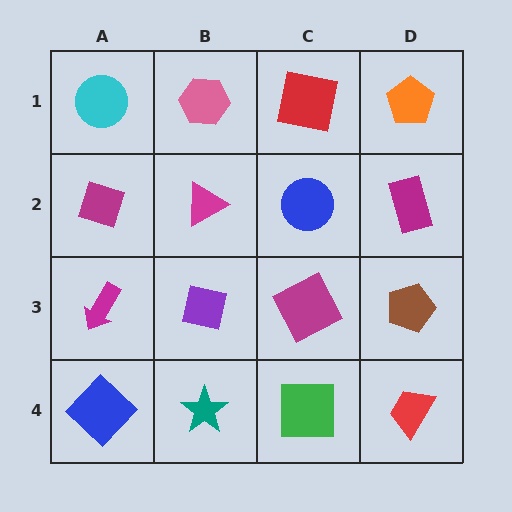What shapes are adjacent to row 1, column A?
A magenta diamond (row 2, column A), a pink hexagon (row 1, column B).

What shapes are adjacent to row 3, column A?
A magenta diamond (row 2, column A), a blue diamond (row 4, column A), a purple square (row 3, column B).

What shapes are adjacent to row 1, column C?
A blue circle (row 2, column C), a pink hexagon (row 1, column B), an orange pentagon (row 1, column D).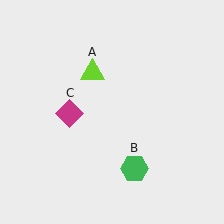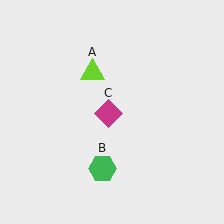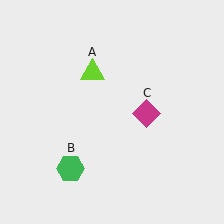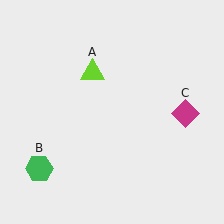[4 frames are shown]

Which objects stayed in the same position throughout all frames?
Lime triangle (object A) remained stationary.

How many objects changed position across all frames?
2 objects changed position: green hexagon (object B), magenta diamond (object C).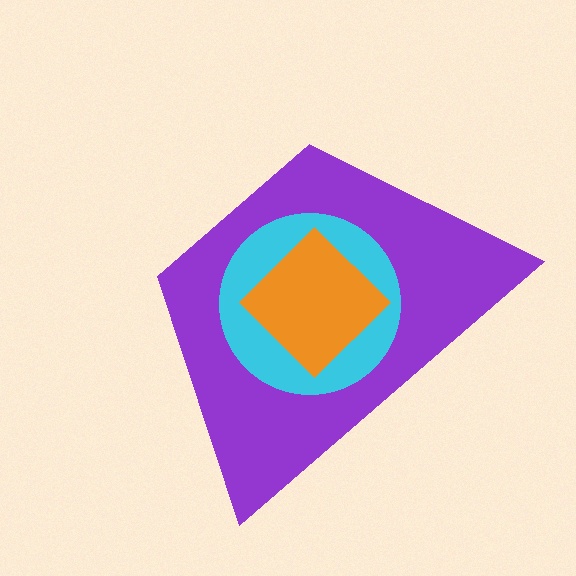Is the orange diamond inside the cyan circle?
Yes.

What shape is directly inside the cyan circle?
The orange diamond.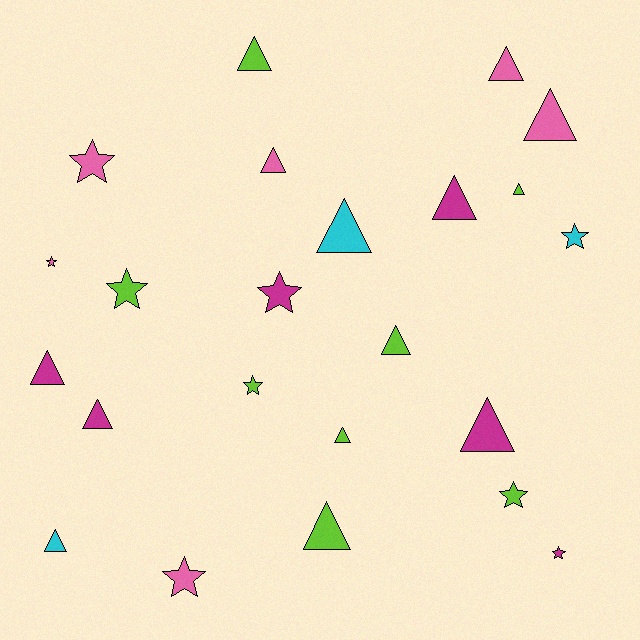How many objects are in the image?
There are 23 objects.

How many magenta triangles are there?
There are 4 magenta triangles.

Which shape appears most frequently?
Triangle, with 14 objects.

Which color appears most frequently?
Lime, with 8 objects.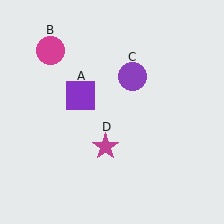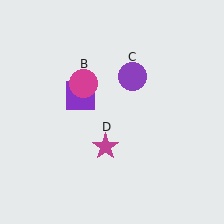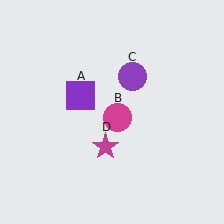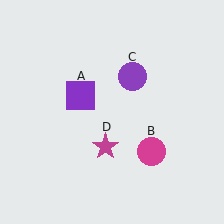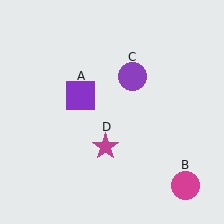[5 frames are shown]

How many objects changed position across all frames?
1 object changed position: magenta circle (object B).